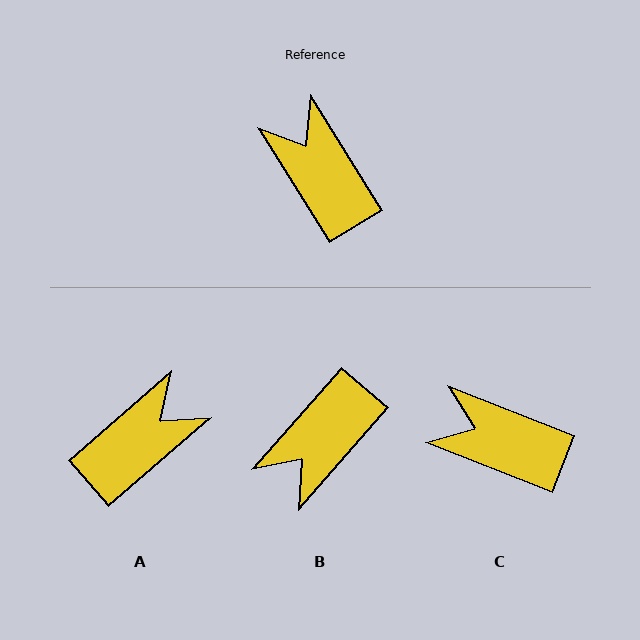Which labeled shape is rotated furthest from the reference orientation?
B, about 107 degrees away.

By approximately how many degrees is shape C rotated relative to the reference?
Approximately 37 degrees counter-clockwise.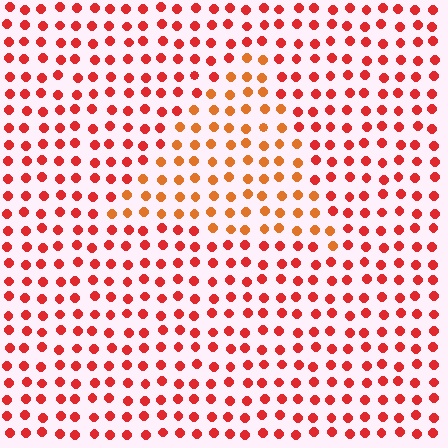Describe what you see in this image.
The image is filled with small red elements in a uniform arrangement. A triangle-shaped region is visible where the elements are tinted to a slightly different hue, forming a subtle color boundary.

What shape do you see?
I see a triangle.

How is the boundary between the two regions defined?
The boundary is defined purely by a slight shift in hue (about 27 degrees). Spacing, size, and orientation are identical on both sides.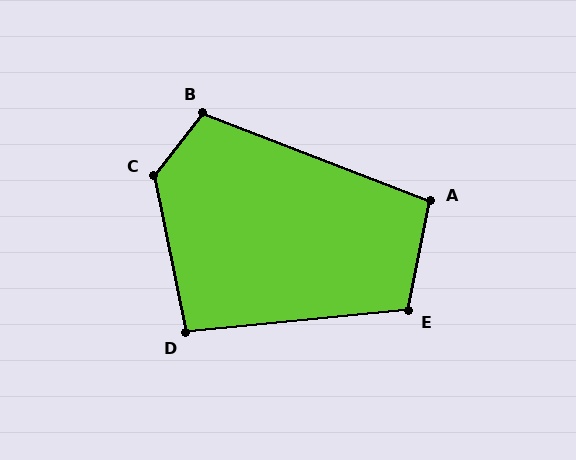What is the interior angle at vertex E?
Approximately 107 degrees (obtuse).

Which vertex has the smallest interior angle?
D, at approximately 96 degrees.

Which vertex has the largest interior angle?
C, at approximately 130 degrees.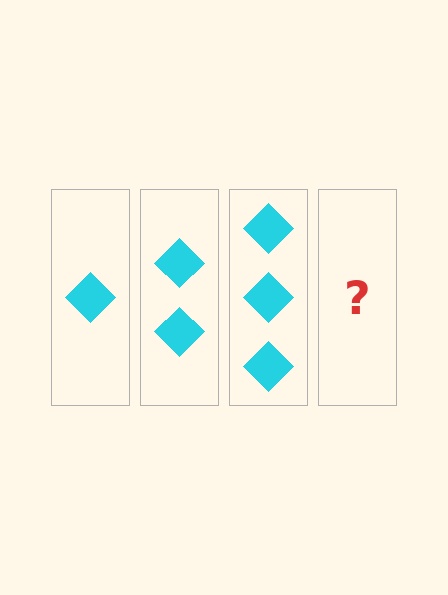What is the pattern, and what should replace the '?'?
The pattern is that each step adds one more diamond. The '?' should be 4 diamonds.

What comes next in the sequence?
The next element should be 4 diamonds.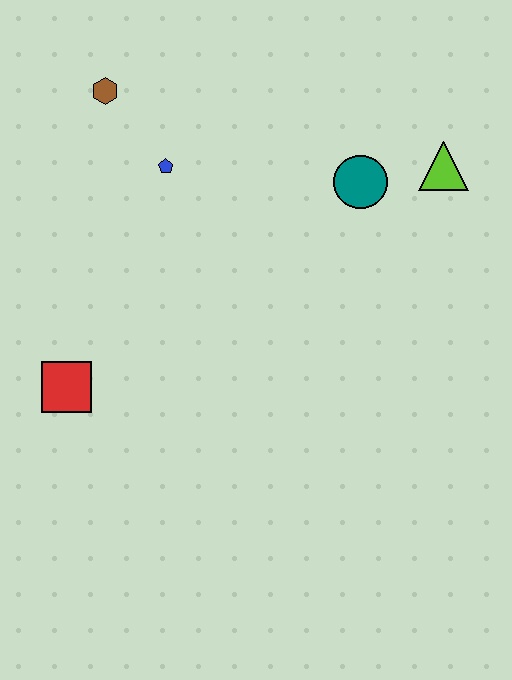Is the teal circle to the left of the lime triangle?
Yes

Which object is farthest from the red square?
The lime triangle is farthest from the red square.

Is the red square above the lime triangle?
No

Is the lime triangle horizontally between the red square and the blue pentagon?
No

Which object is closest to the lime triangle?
The teal circle is closest to the lime triangle.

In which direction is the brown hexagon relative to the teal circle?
The brown hexagon is to the left of the teal circle.